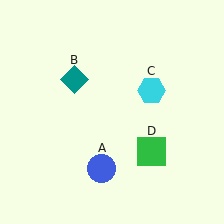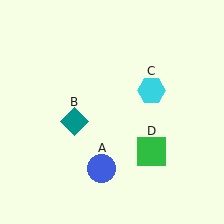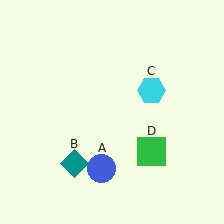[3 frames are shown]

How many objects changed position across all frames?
1 object changed position: teal diamond (object B).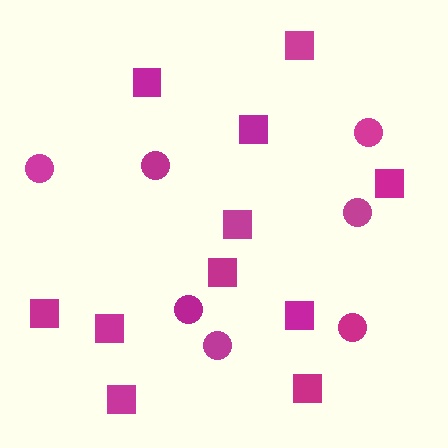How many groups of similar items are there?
There are 2 groups: one group of squares (11) and one group of circles (7).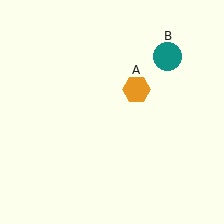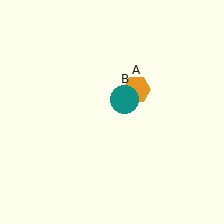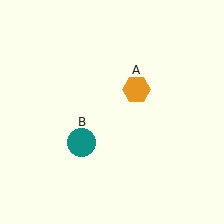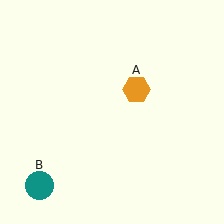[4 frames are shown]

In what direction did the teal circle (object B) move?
The teal circle (object B) moved down and to the left.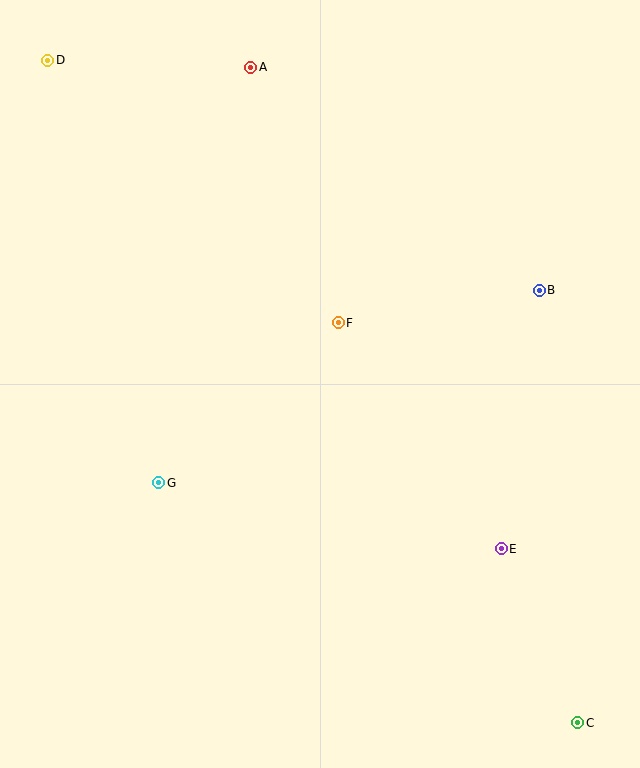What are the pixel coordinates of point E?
Point E is at (501, 549).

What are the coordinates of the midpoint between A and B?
The midpoint between A and B is at (395, 179).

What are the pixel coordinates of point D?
Point D is at (48, 60).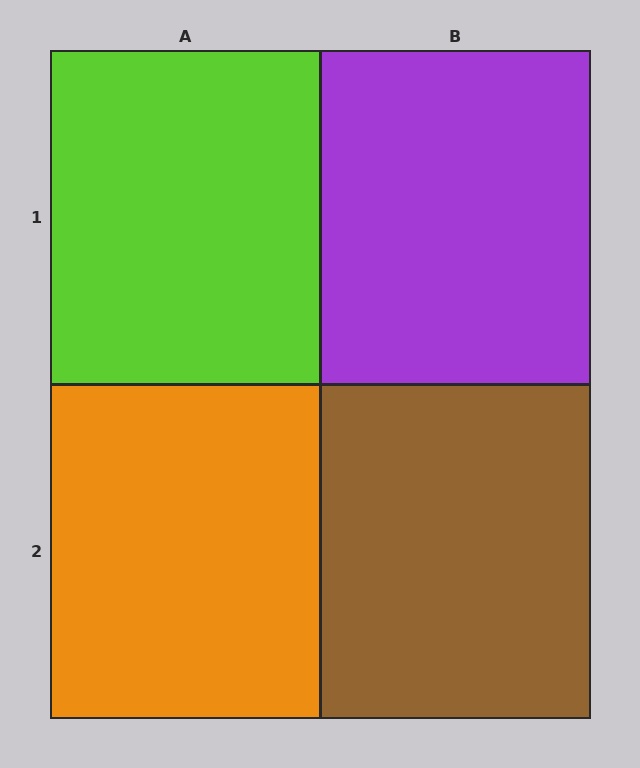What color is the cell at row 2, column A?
Orange.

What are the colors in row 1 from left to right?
Lime, purple.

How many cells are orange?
1 cell is orange.